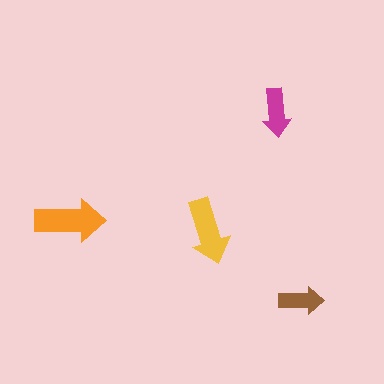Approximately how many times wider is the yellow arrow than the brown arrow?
About 1.5 times wider.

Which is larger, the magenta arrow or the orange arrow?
The orange one.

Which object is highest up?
The magenta arrow is topmost.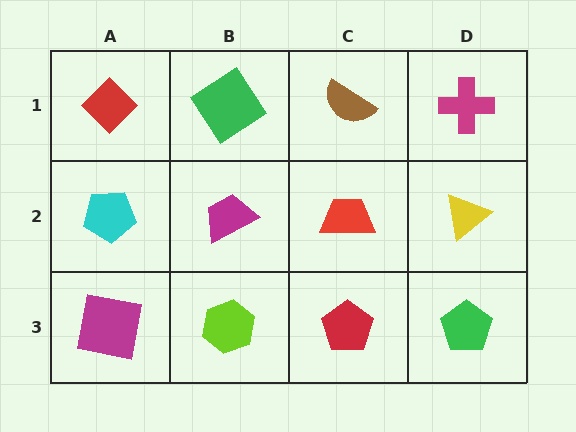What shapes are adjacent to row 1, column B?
A magenta trapezoid (row 2, column B), a red diamond (row 1, column A), a brown semicircle (row 1, column C).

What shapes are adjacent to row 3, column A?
A cyan pentagon (row 2, column A), a lime hexagon (row 3, column B).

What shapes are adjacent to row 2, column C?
A brown semicircle (row 1, column C), a red pentagon (row 3, column C), a magenta trapezoid (row 2, column B), a yellow triangle (row 2, column D).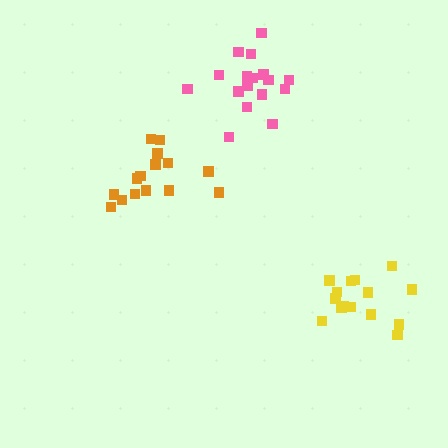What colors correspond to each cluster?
The clusters are colored: yellow, orange, pink.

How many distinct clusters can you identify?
There are 3 distinct clusters.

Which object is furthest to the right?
The yellow cluster is rightmost.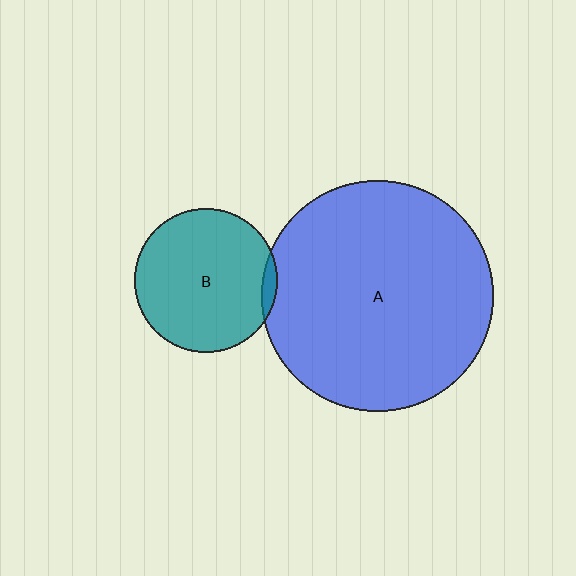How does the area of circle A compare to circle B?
Approximately 2.6 times.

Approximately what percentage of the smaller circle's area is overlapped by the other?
Approximately 5%.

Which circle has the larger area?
Circle A (blue).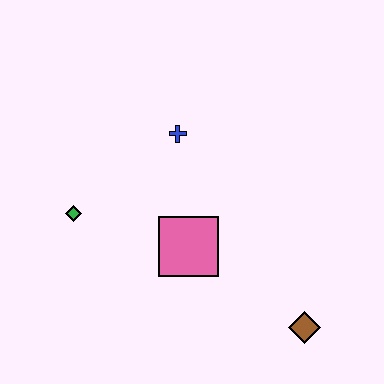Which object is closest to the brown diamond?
The pink square is closest to the brown diamond.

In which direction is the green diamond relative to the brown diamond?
The green diamond is to the left of the brown diamond.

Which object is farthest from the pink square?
The brown diamond is farthest from the pink square.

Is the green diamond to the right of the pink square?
No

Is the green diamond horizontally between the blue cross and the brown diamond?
No